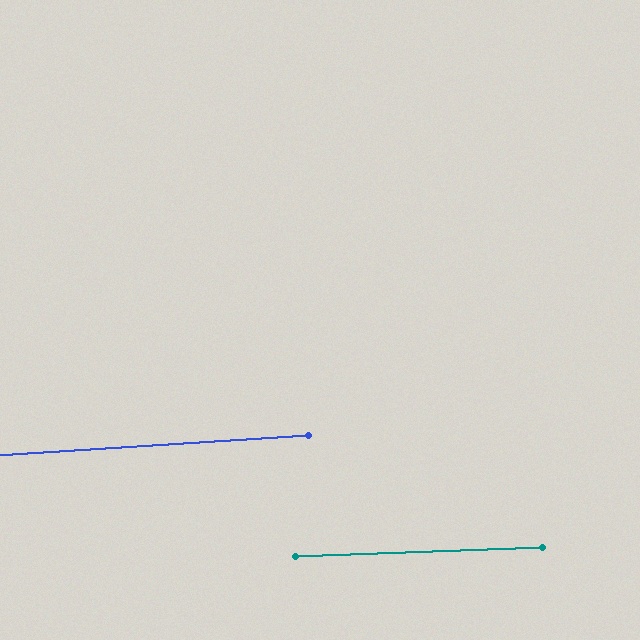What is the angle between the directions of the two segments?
Approximately 2 degrees.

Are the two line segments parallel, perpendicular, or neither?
Parallel — their directions differ by only 1.5°.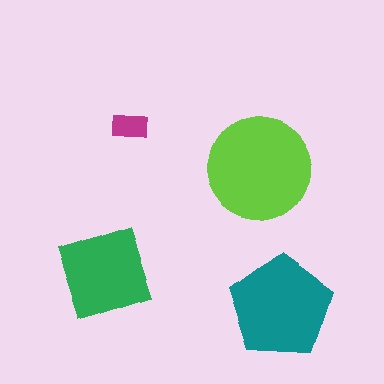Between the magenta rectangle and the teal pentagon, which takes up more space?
The teal pentagon.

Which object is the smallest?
The magenta rectangle.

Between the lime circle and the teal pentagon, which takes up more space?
The lime circle.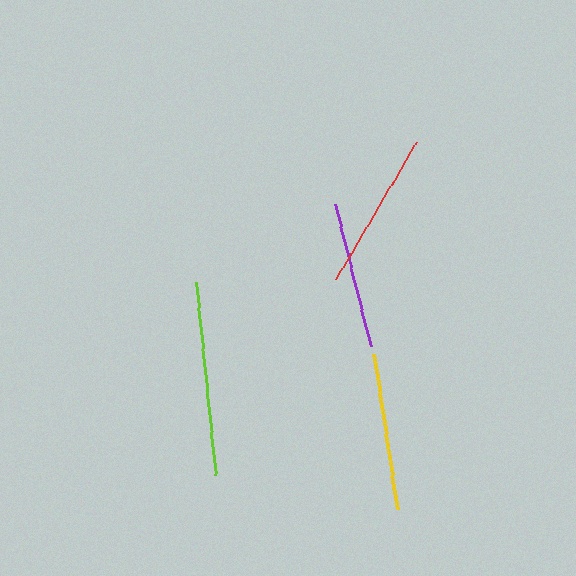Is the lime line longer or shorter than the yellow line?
The lime line is longer than the yellow line.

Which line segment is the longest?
The lime line is the longest at approximately 195 pixels.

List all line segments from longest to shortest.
From longest to shortest: lime, red, yellow, purple.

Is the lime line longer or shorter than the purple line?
The lime line is longer than the purple line.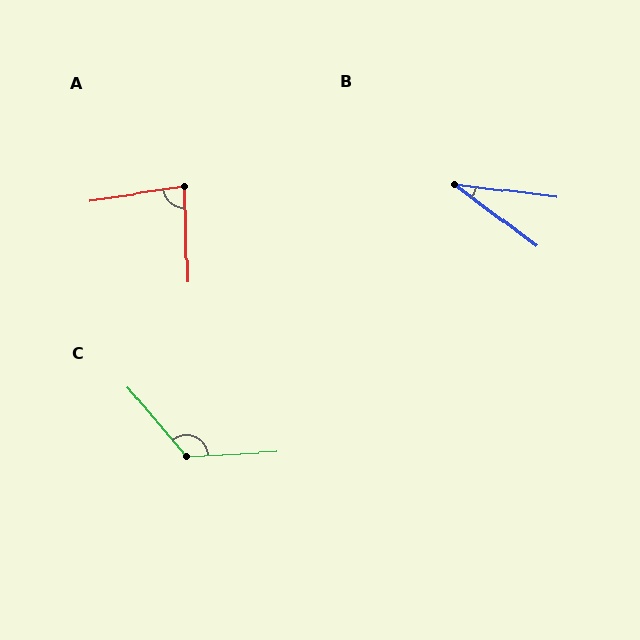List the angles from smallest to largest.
B (30°), A (83°), C (127°).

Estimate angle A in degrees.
Approximately 83 degrees.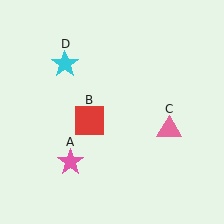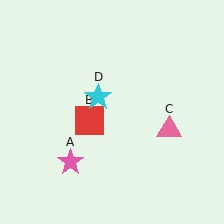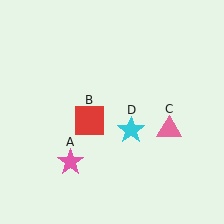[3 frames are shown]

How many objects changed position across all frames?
1 object changed position: cyan star (object D).